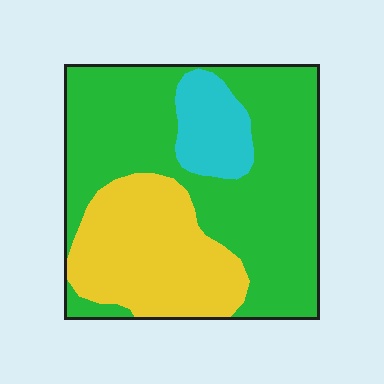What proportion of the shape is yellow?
Yellow covers roughly 30% of the shape.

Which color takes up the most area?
Green, at roughly 60%.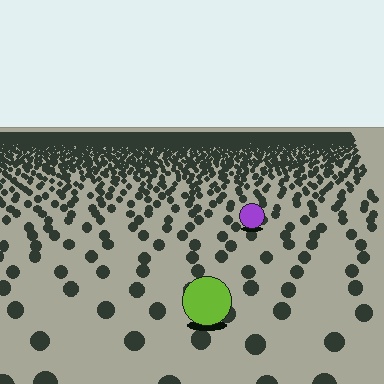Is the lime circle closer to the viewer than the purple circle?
Yes. The lime circle is closer — you can tell from the texture gradient: the ground texture is coarser near it.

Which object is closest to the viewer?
The lime circle is closest. The texture marks near it are larger and more spread out.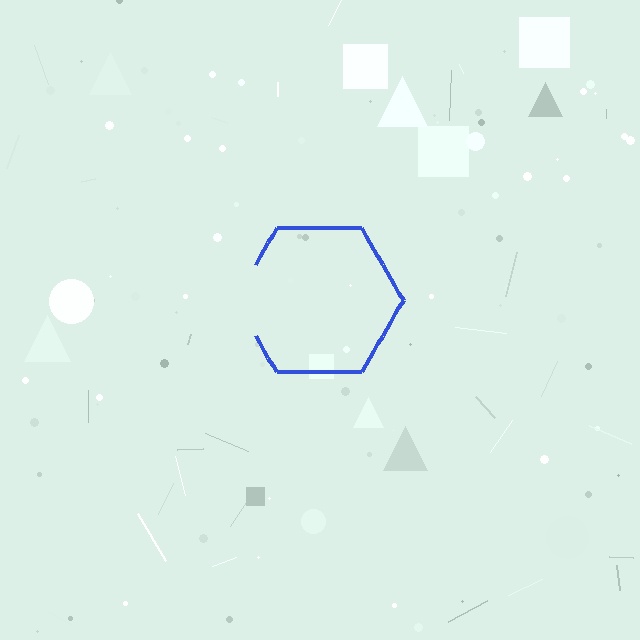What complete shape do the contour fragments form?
The contour fragments form a hexagon.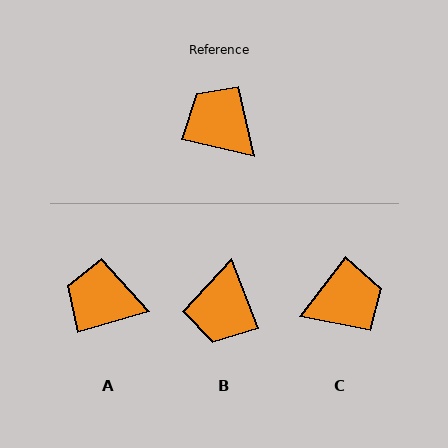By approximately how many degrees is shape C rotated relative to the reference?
Approximately 114 degrees clockwise.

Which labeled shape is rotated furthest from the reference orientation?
B, about 125 degrees away.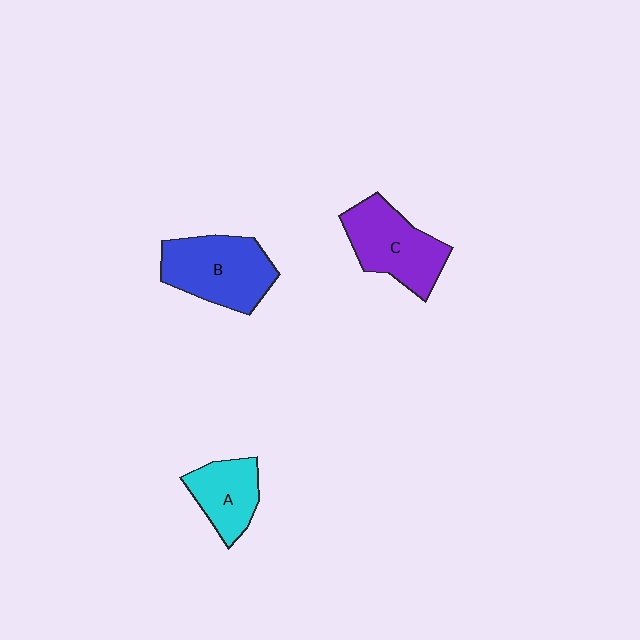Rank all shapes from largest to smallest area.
From largest to smallest: B (blue), C (purple), A (cyan).